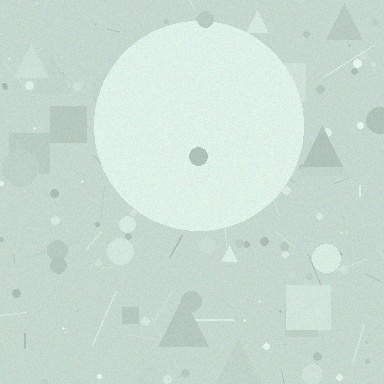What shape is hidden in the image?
A circle is hidden in the image.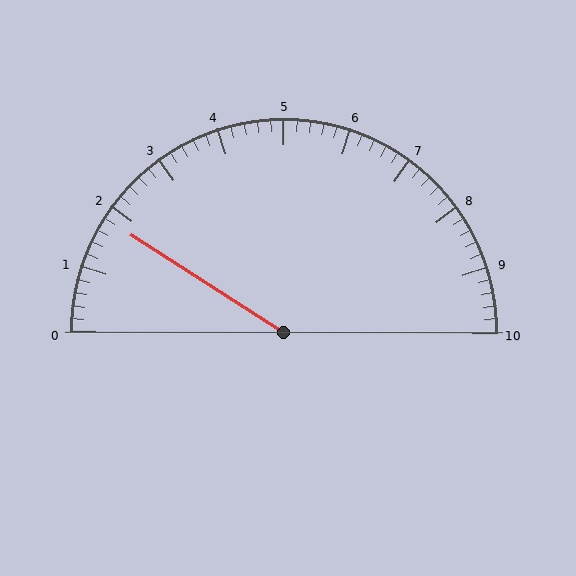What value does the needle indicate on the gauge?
The needle indicates approximately 1.8.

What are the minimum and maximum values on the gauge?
The gauge ranges from 0 to 10.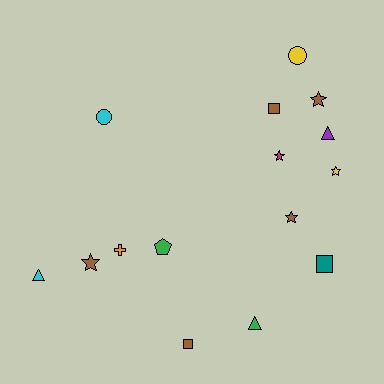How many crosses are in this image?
There is 1 cross.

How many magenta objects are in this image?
There is 1 magenta object.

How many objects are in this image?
There are 15 objects.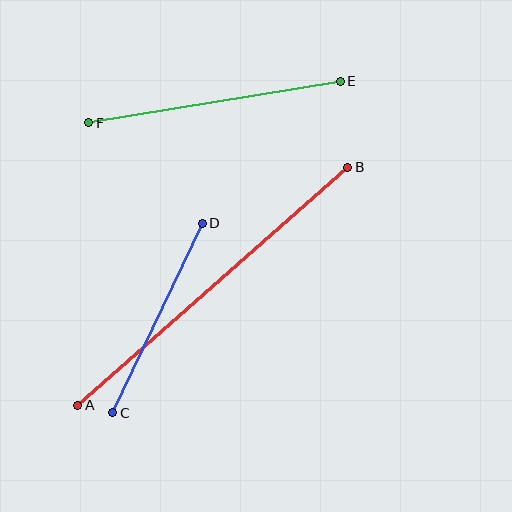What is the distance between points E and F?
The distance is approximately 255 pixels.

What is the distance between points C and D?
The distance is approximately 210 pixels.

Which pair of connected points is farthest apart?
Points A and B are farthest apart.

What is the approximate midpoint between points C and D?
The midpoint is at approximately (157, 318) pixels.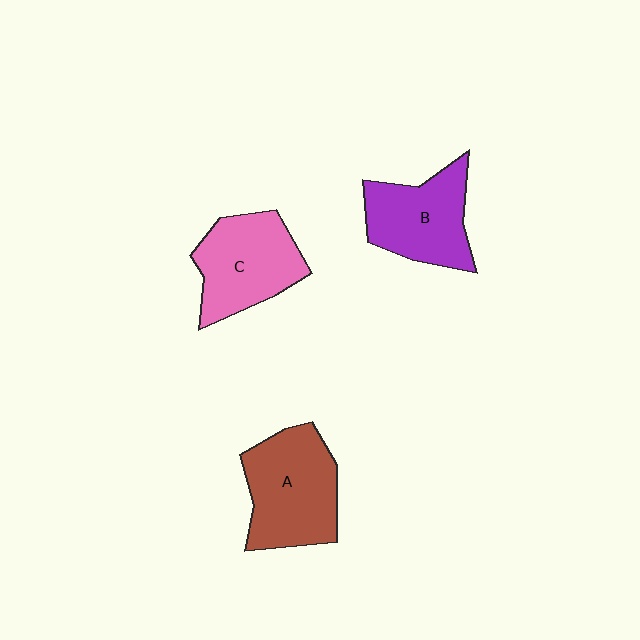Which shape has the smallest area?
Shape B (purple).